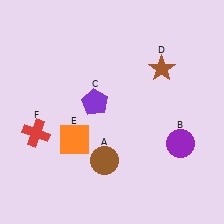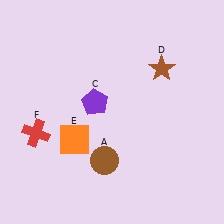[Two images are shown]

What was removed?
The purple circle (B) was removed in Image 2.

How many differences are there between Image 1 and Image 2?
There is 1 difference between the two images.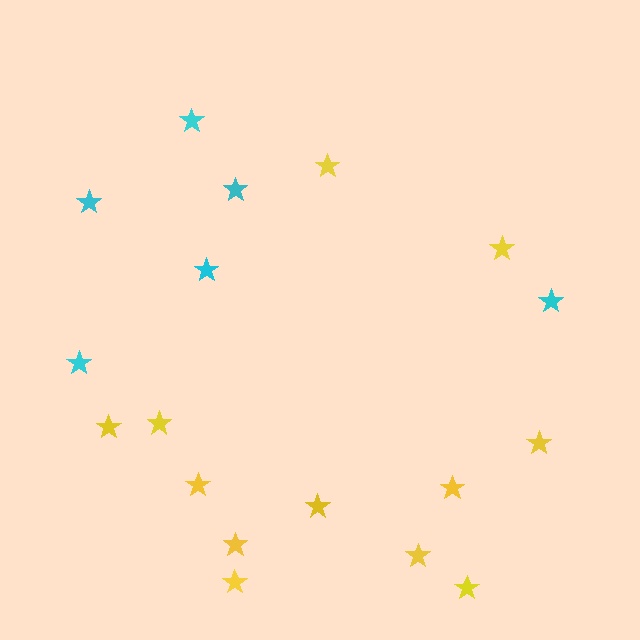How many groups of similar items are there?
There are 2 groups: one group of yellow stars (12) and one group of cyan stars (6).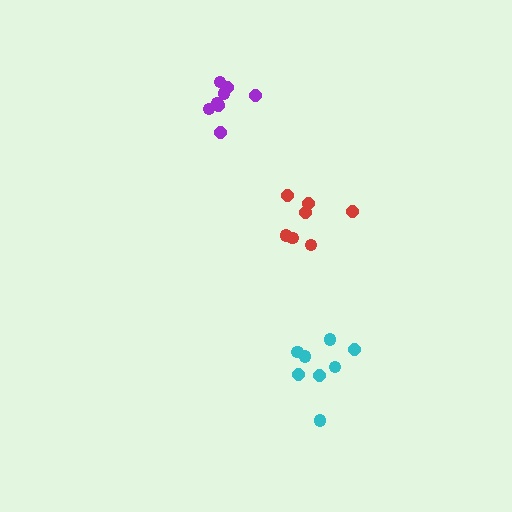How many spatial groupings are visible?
There are 3 spatial groupings.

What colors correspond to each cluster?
The clusters are colored: cyan, purple, red.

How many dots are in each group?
Group 1: 8 dots, Group 2: 8 dots, Group 3: 7 dots (23 total).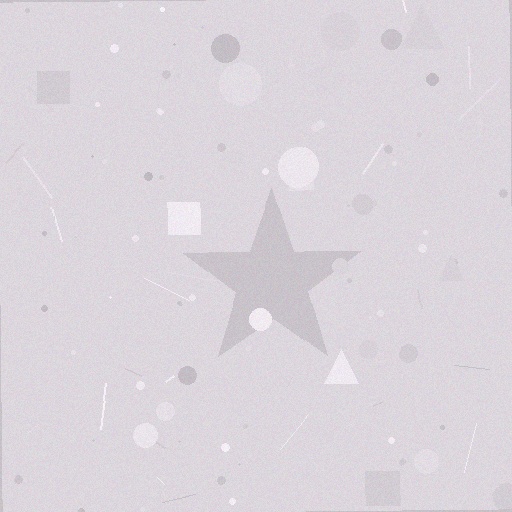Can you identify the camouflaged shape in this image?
The camouflaged shape is a star.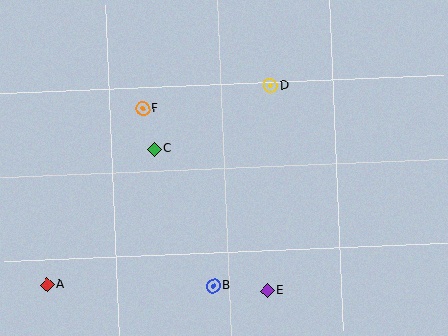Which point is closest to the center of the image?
Point C at (154, 149) is closest to the center.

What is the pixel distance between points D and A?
The distance between D and A is 299 pixels.